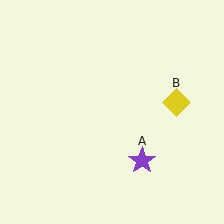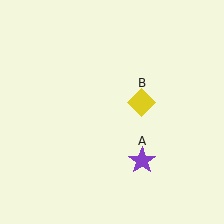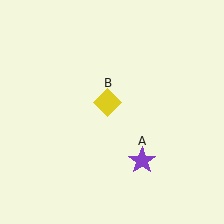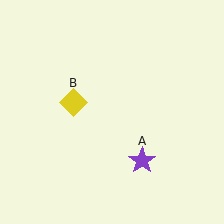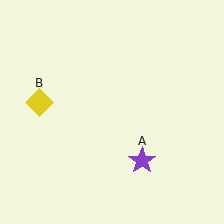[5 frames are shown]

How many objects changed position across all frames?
1 object changed position: yellow diamond (object B).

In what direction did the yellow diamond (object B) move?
The yellow diamond (object B) moved left.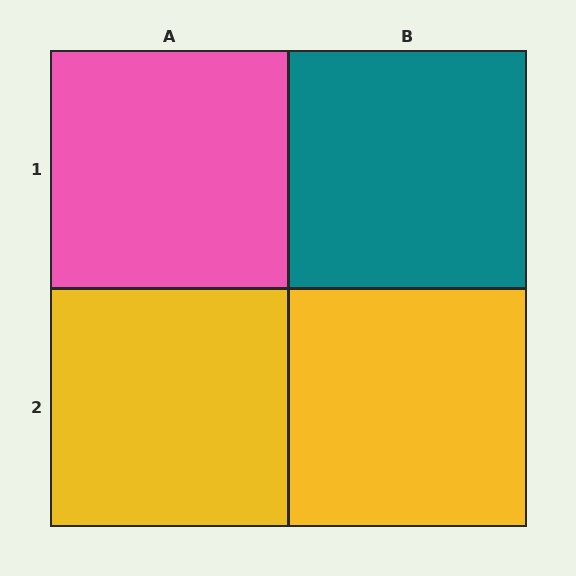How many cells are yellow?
2 cells are yellow.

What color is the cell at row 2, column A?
Yellow.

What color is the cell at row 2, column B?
Yellow.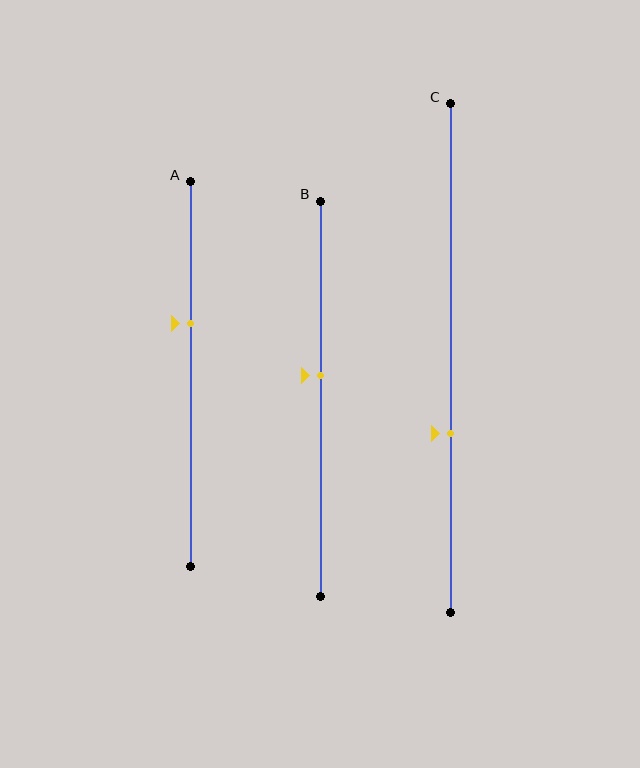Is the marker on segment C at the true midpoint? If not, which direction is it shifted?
No, the marker on segment C is shifted downward by about 15% of the segment length.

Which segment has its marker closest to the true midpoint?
Segment B has its marker closest to the true midpoint.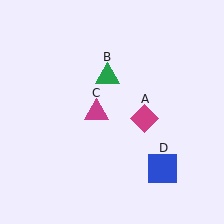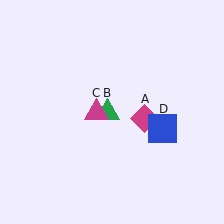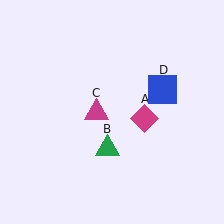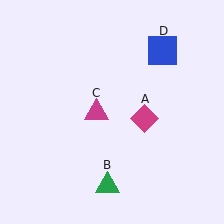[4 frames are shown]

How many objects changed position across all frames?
2 objects changed position: green triangle (object B), blue square (object D).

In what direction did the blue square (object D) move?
The blue square (object D) moved up.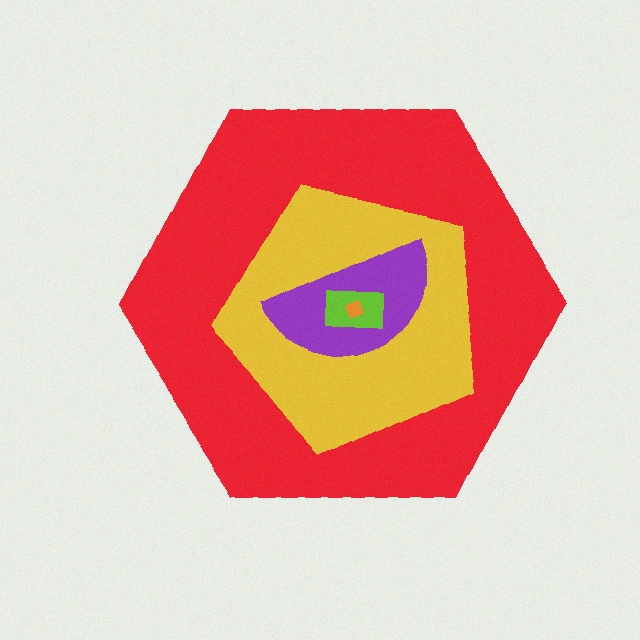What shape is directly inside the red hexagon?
The yellow pentagon.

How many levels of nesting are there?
5.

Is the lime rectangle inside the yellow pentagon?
Yes.